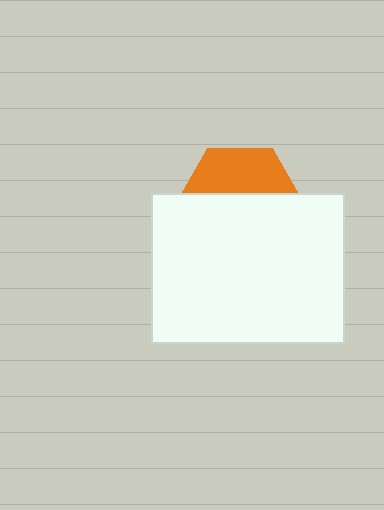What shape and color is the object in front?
The object in front is a white rectangle.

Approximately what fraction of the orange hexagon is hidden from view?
Roughly 62% of the orange hexagon is hidden behind the white rectangle.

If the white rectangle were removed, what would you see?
You would see the complete orange hexagon.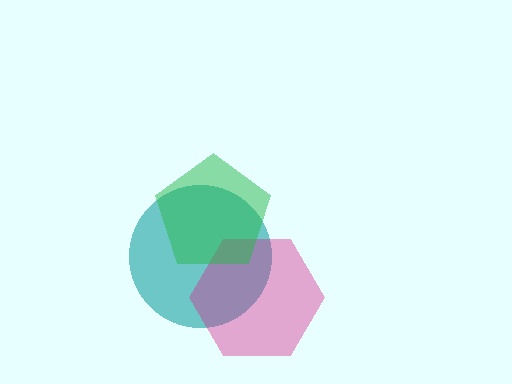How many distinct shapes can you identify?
There are 3 distinct shapes: a teal circle, a magenta hexagon, a green pentagon.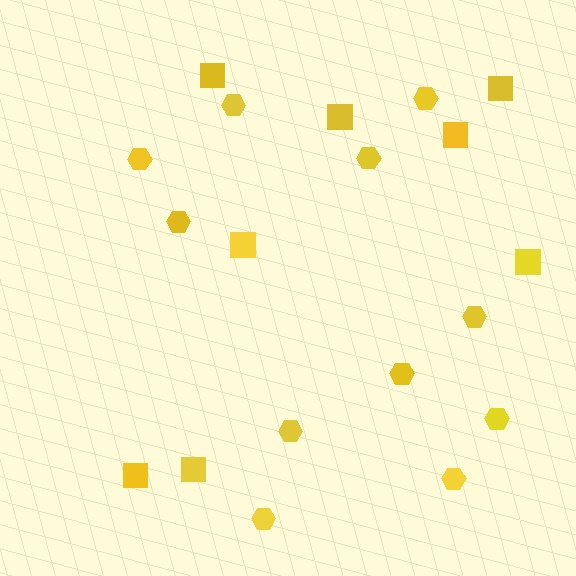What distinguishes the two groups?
There are 2 groups: one group of hexagons (11) and one group of squares (8).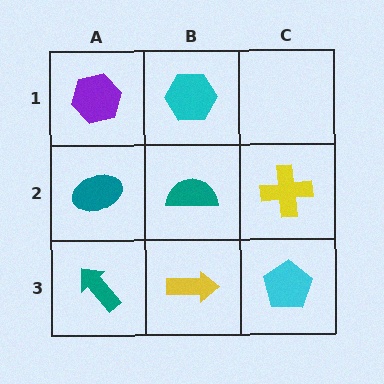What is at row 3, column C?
A cyan pentagon.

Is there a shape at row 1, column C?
No, that cell is empty.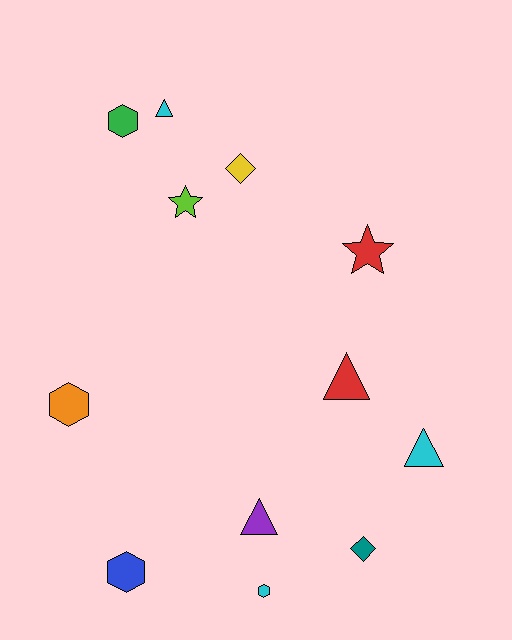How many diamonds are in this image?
There are 2 diamonds.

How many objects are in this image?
There are 12 objects.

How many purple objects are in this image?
There is 1 purple object.